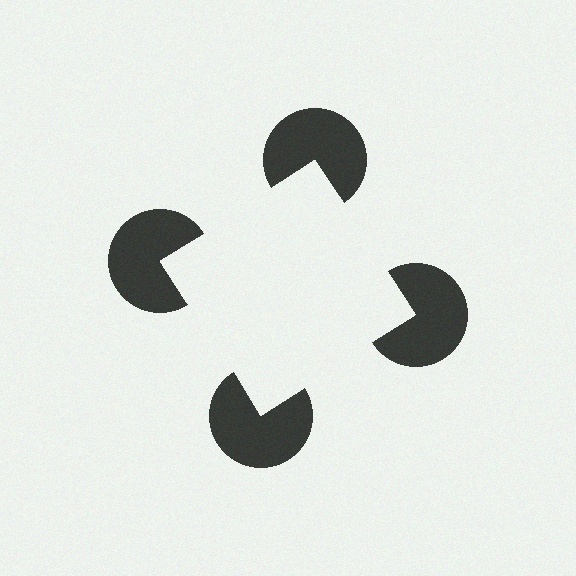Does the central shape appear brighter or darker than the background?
It typically appears slightly brighter than the background, even though no actual brightness change is drawn.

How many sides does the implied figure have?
4 sides.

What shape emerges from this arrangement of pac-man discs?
An illusory square — its edges are inferred from the aligned wedge cuts in the pac-man discs, not physically drawn.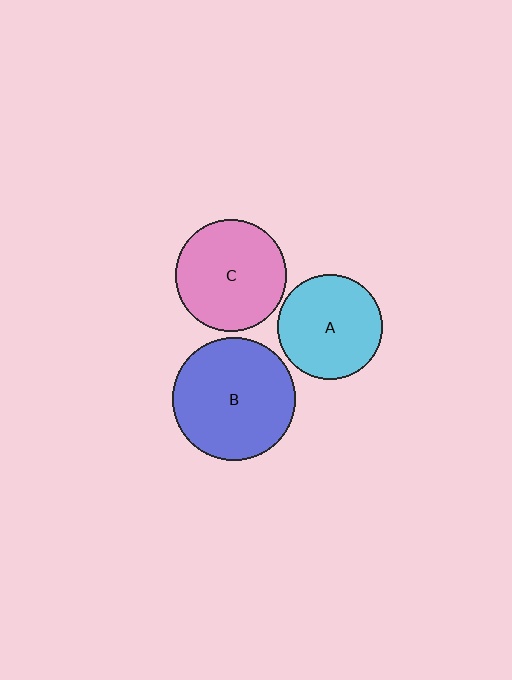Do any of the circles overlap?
No, none of the circles overlap.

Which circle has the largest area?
Circle B (blue).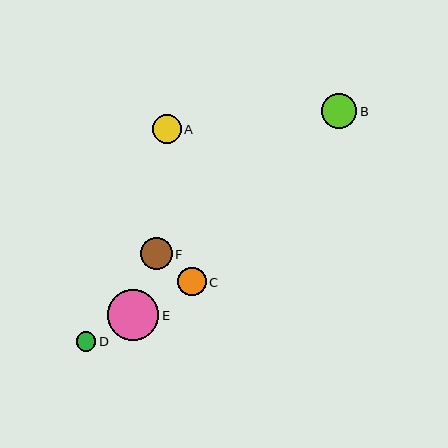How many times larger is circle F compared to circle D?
Circle F is approximately 1.6 times the size of circle D.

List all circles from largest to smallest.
From largest to smallest: E, B, F, C, A, D.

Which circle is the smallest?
Circle D is the smallest with a size of approximately 20 pixels.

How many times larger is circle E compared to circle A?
Circle E is approximately 1.8 times the size of circle A.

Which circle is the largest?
Circle E is the largest with a size of approximately 51 pixels.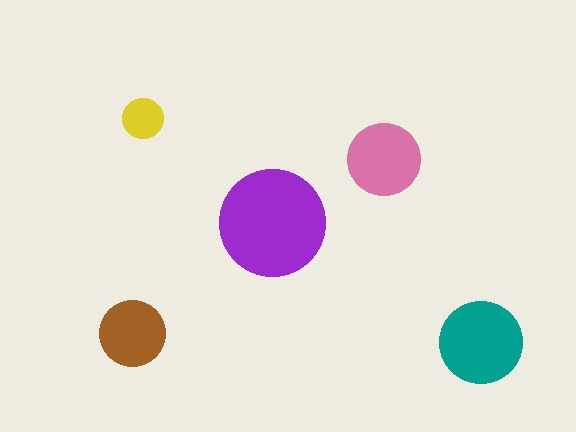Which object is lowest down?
The teal circle is bottommost.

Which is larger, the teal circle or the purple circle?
The purple one.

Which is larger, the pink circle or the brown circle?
The pink one.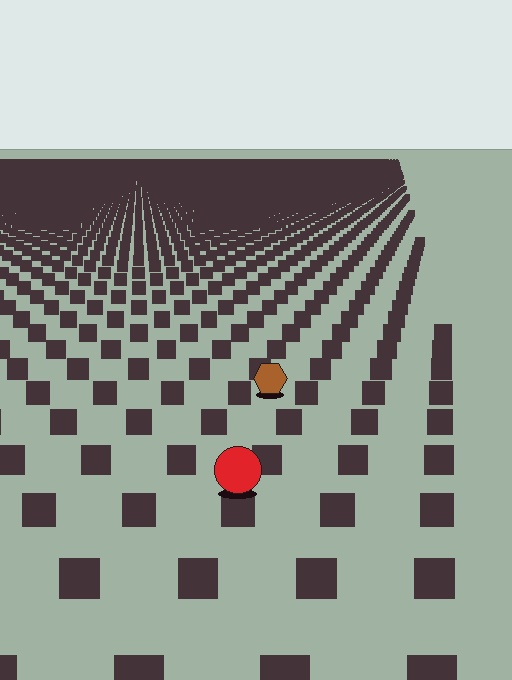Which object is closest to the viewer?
The red circle is closest. The texture marks near it are larger and more spread out.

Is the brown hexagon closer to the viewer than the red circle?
No. The red circle is closer — you can tell from the texture gradient: the ground texture is coarser near it.